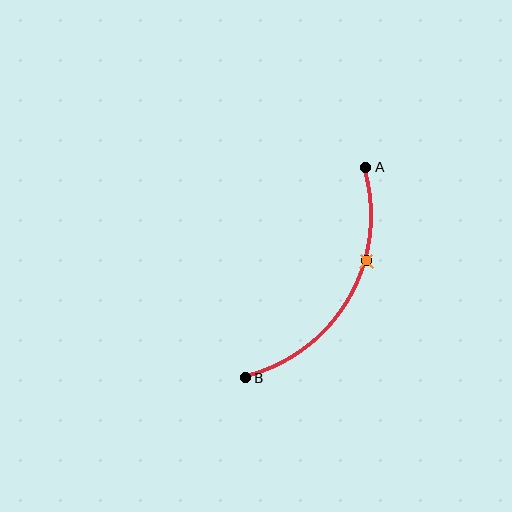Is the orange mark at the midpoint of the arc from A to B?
No. The orange mark lies on the arc but is closer to endpoint A. The arc midpoint would be at the point on the curve equidistant along the arc from both A and B.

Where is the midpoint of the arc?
The arc midpoint is the point on the curve farthest from the straight line joining A and B. It sits to the right of that line.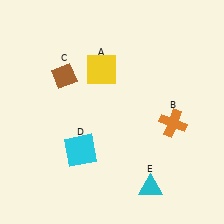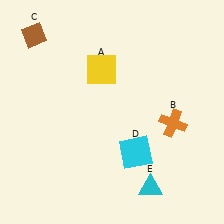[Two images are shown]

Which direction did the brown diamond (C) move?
The brown diamond (C) moved up.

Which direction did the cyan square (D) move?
The cyan square (D) moved right.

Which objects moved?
The objects that moved are: the brown diamond (C), the cyan square (D).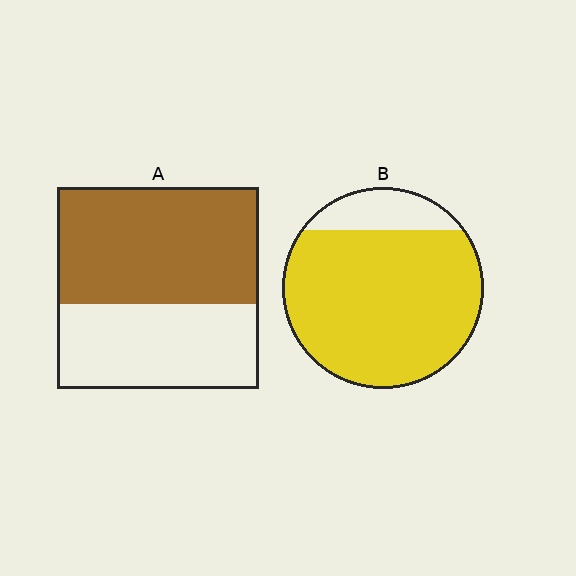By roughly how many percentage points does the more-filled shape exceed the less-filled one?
By roughly 25 percentage points (B over A).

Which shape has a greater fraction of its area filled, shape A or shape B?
Shape B.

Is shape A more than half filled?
Yes.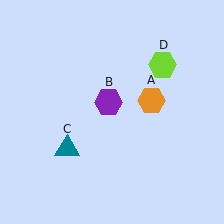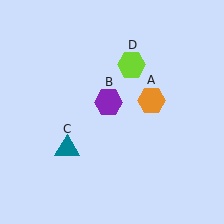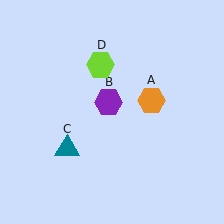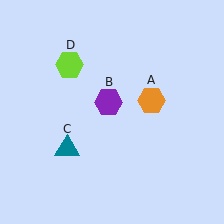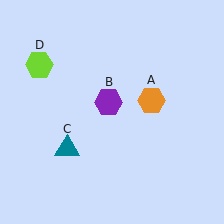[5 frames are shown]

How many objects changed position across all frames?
1 object changed position: lime hexagon (object D).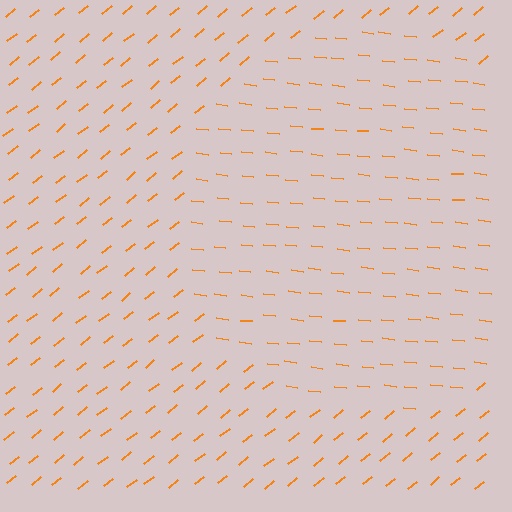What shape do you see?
I see a circle.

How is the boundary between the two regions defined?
The boundary is defined purely by a change in line orientation (approximately 45 degrees difference). All lines are the same color and thickness.